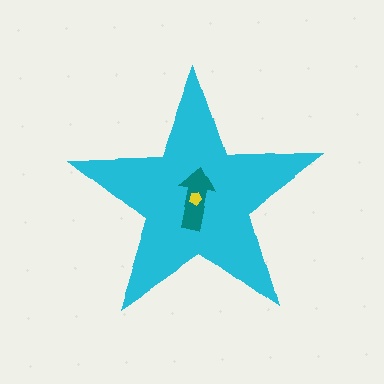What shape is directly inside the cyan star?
The teal arrow.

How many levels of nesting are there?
3.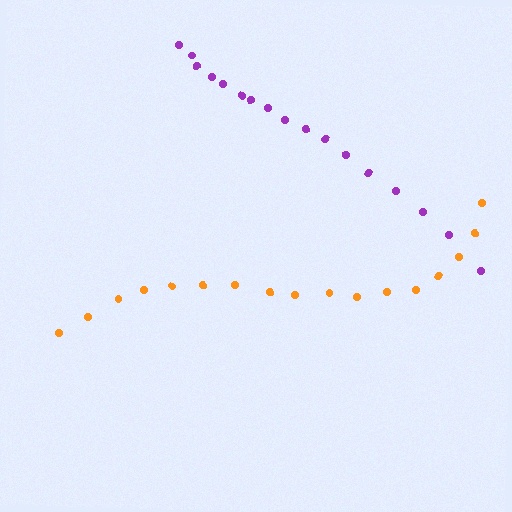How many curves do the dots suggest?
There are 2 distinct paths.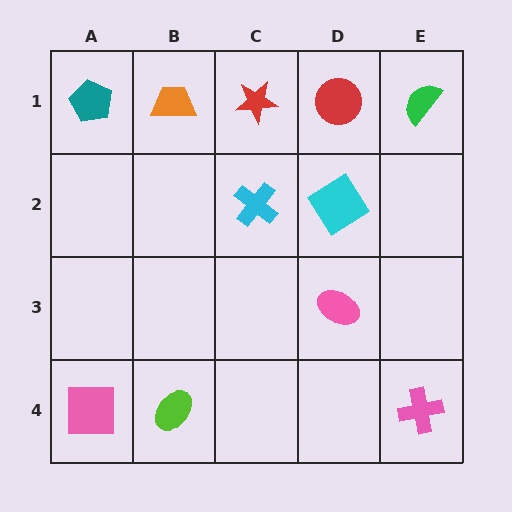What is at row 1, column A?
A teal pentagon.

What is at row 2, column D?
A cyan diamond.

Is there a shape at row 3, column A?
No, that cell is empty.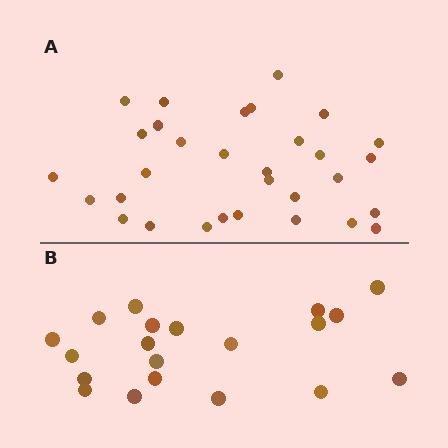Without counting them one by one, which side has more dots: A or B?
Region A (the top region) has more dots.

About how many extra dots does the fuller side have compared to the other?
Region A has roughly 12 or so more dots than region B.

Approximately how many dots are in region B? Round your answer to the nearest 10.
About 20 dots.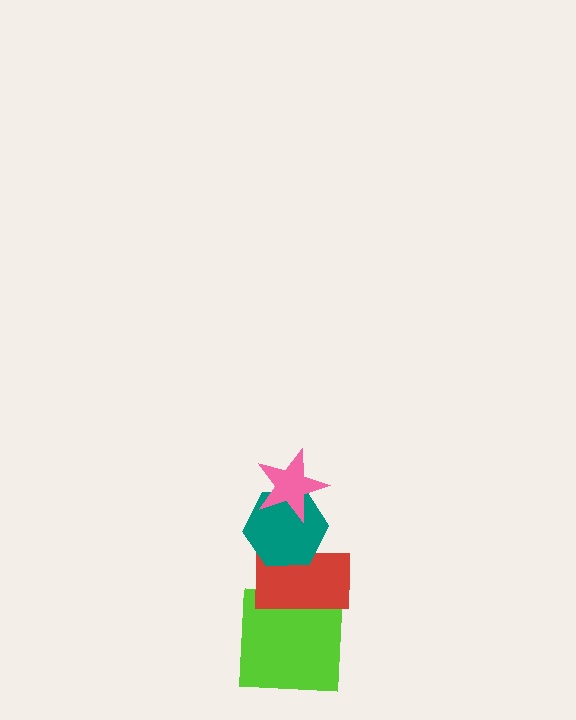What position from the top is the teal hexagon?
The teal hexagon is 2nd from the top.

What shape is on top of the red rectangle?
The teal hexagon is on top of the red rectangle.